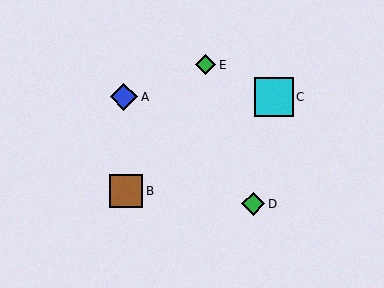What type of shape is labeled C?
Shape C is a cyan square.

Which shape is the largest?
The cyan square (labeled C) is the largest.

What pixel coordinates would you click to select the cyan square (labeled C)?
Click at (274, 97) to select the cyan square C.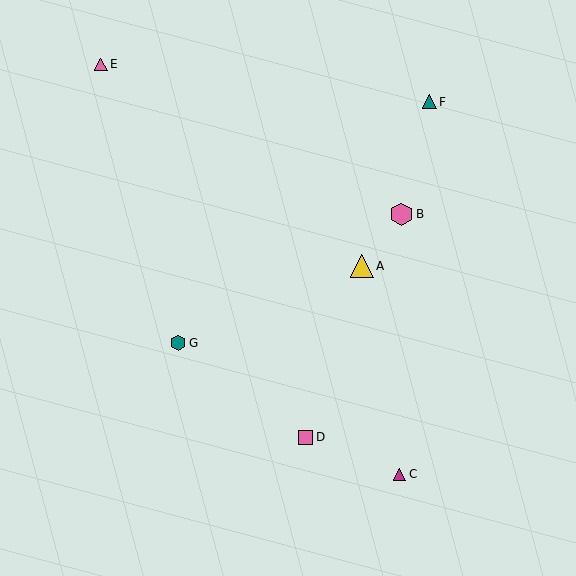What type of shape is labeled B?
Shape B is a pink hexagon.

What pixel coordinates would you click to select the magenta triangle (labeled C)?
Click at (400, 474) to select the magenta triangle C.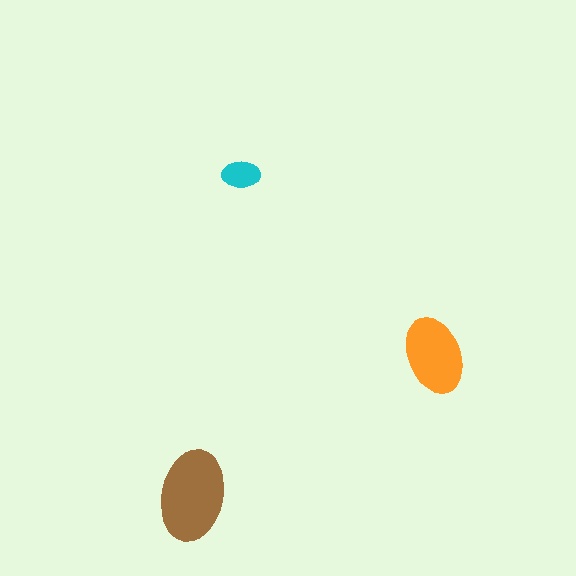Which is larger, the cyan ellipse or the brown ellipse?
The brown one.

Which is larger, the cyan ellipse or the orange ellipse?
The orange one.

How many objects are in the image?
There are 3 objects in the image.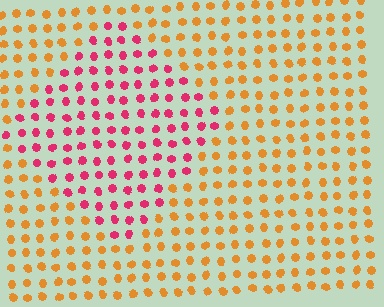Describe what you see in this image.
The image is filled with small orange elements in a uniform arrangement. A diamond-shaped region is visible where the elements are tinted to a slightly different hue, forming a subtle color boundary.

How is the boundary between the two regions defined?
The boundary is defined purely by a slight shift in hue (about 54 degrees). Spacing, size, and orientation are identical on both sides.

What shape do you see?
I see a diamond.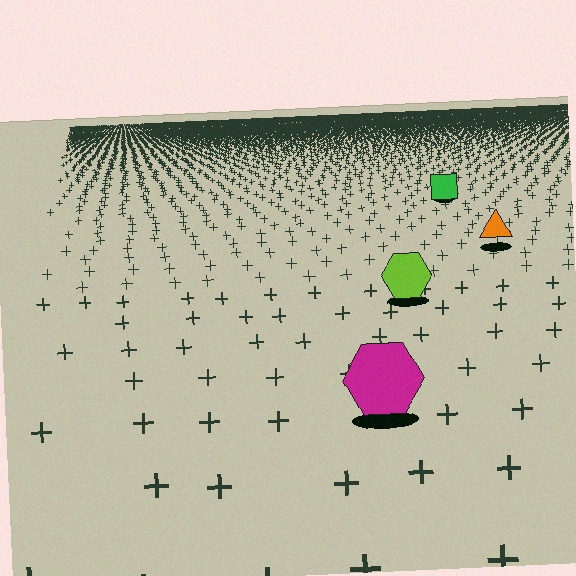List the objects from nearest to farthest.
From nearest to farthest: the magenta hexagon, the lime hexagon, the orange triangle, the green square.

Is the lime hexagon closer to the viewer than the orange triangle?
Yes. The lime hexagon is closer — you can tell from the texture gradient: the ground texture is coarser near it.